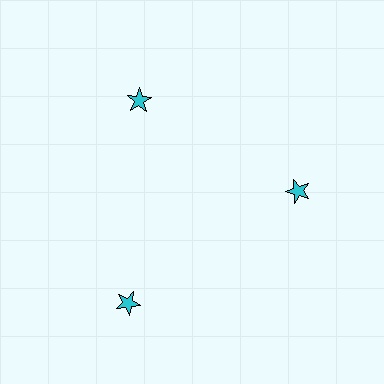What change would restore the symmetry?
The symmetry would be restored by moving it inward, back onto the ring so that all 3 stars sit at equal angles and equal distance from the center.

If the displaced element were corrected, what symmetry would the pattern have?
It would have 3-fold rotational symmetry — the pattern would map onto itself every 120 degrees.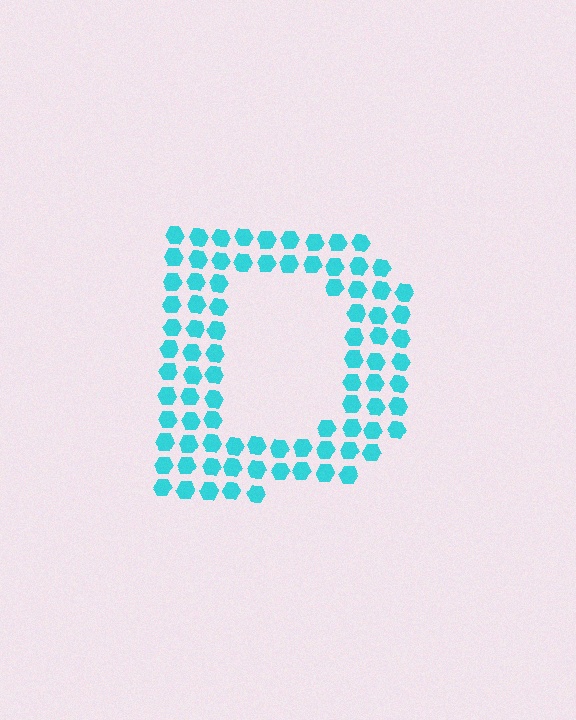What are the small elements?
The small elements are hexagons.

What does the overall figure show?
The overall figure shows the letter D.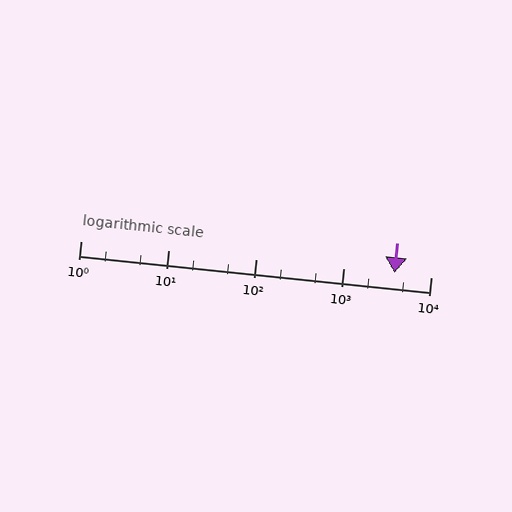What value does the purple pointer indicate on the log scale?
The pointer indicates approximately 3800.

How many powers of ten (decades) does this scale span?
The scale spans 4 decades, from 1 to 10000.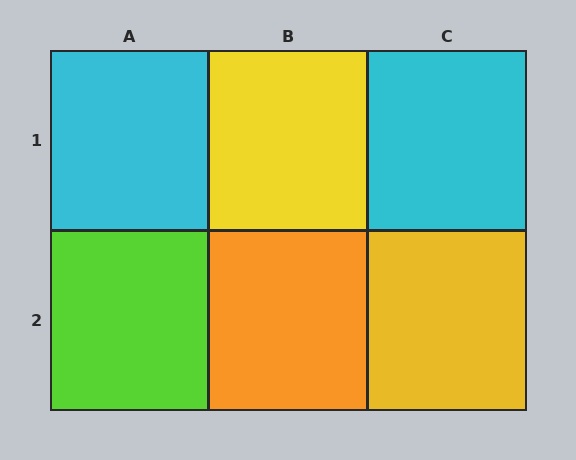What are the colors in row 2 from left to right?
Lime, orange, yellow.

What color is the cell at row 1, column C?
Cyan.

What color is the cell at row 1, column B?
Yellow.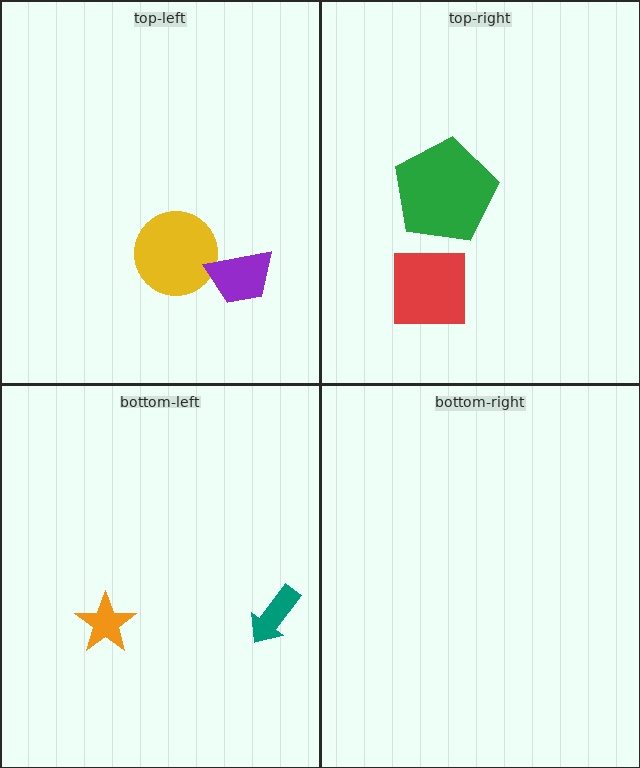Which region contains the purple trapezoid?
The top-left region.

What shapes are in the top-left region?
The yellow circle, the purple trapezoid.